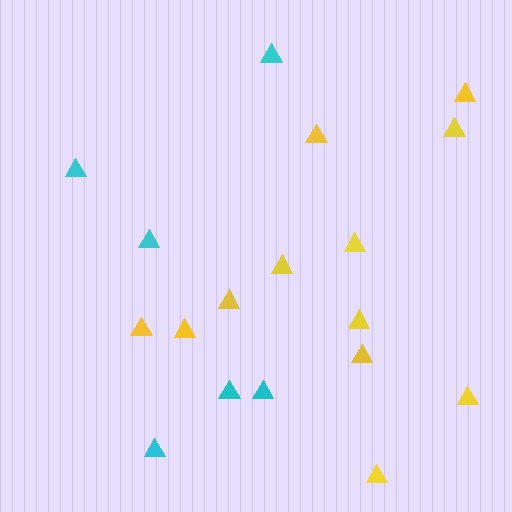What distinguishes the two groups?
There are 2 groups: one group of yellow triangles (12) and one group of cyan triangles (6).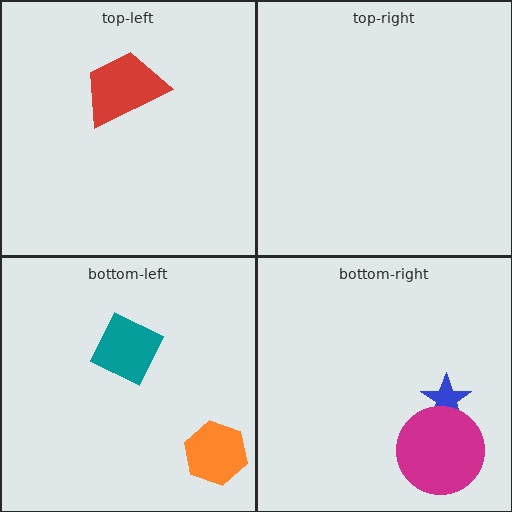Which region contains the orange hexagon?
The bottom-left region.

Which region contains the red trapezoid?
The top-left region.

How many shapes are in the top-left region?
1.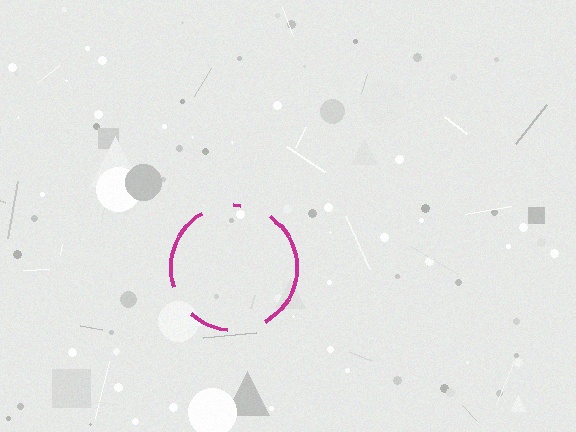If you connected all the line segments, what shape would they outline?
They would outline a circle.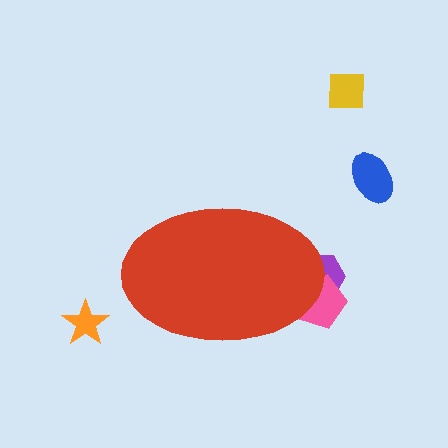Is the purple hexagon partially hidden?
Yes, the purple hexagon is partially hidden behind the red ellipse.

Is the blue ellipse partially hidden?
No, the blue ellipse is fully visible.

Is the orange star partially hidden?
No, the orange star is fully visible.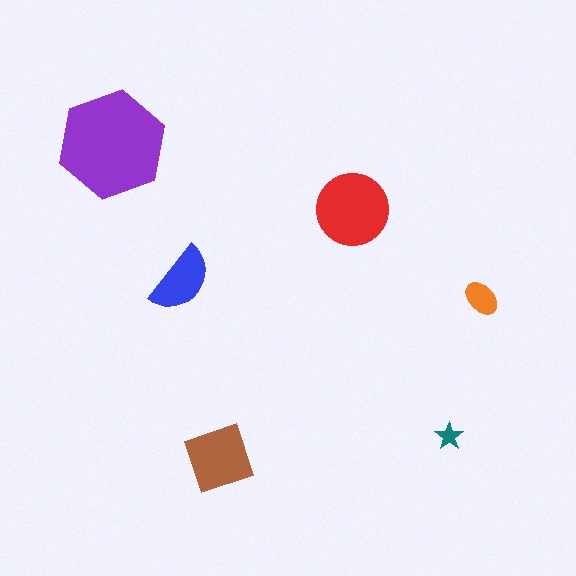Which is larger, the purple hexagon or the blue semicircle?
The purple hexagon.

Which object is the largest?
The purple hexagon.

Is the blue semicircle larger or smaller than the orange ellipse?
Larger.